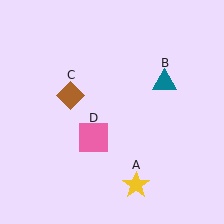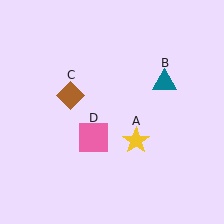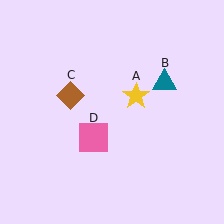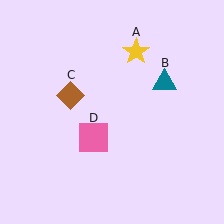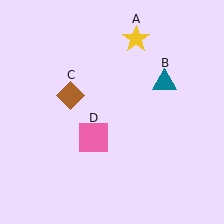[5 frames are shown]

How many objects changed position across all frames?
1 object changed position: yellow star (object A).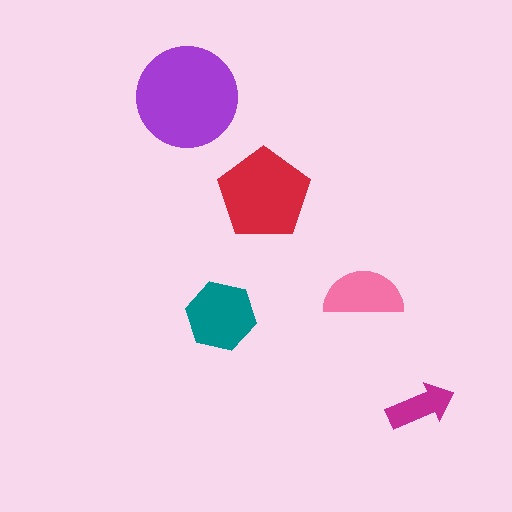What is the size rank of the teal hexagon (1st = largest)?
3rd.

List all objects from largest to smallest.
The purple circle, the red pentagon, the teal hexagon, the pink semicircle, the magenta arrow.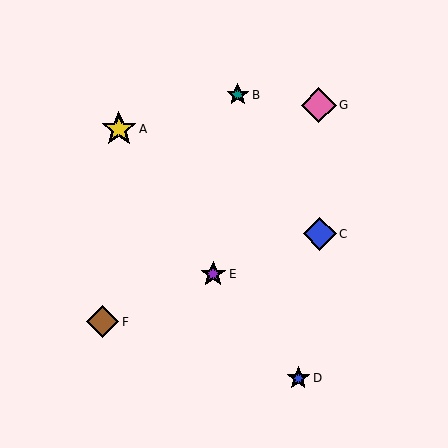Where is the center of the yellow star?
The center of the yellow star is at (119, 129).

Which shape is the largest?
The yellow star (labeled A) is the largest.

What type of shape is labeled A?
Shape A is a yellow star.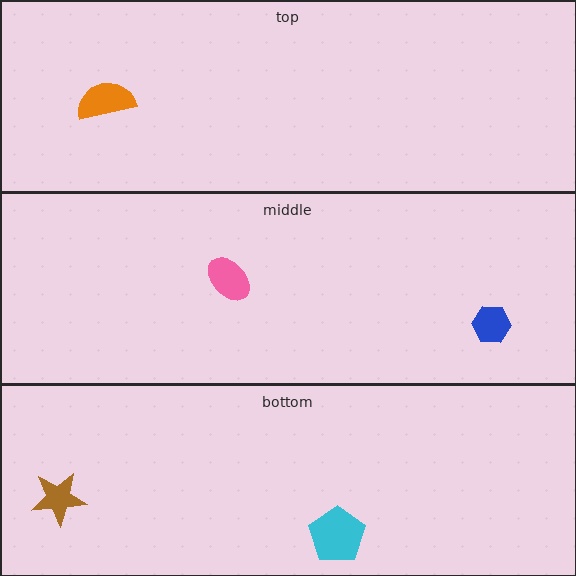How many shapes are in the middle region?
2.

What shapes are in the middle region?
The blue hexagon, the pink ellipse.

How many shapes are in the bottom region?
2.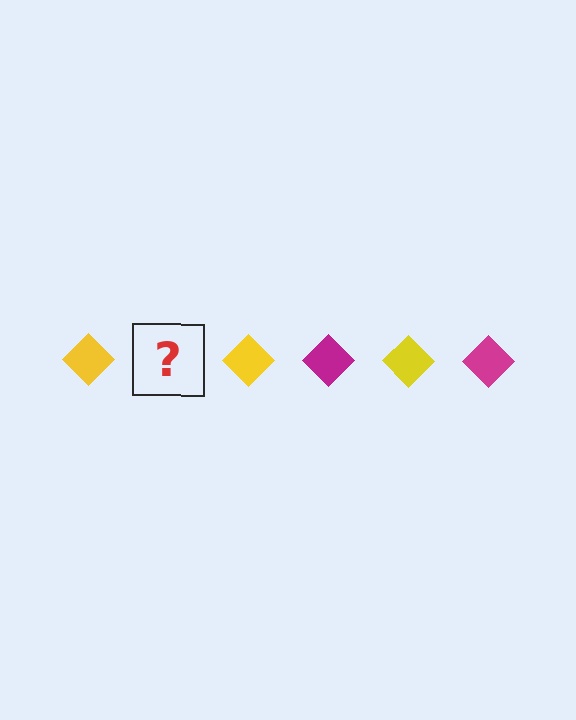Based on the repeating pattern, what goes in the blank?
The blank should be a magenta diamond.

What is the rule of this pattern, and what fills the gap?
The rule is that the pattern cycles through yellow, magenta diamonds. The gap should be filled with a magenta diamond.